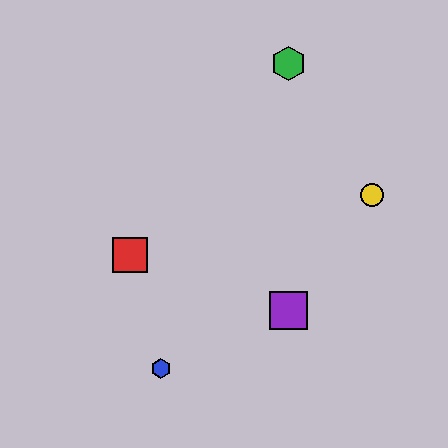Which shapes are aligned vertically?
The green hexagon, the purple square are aligned vertically.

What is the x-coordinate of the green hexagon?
The green hexagon is at x≈288.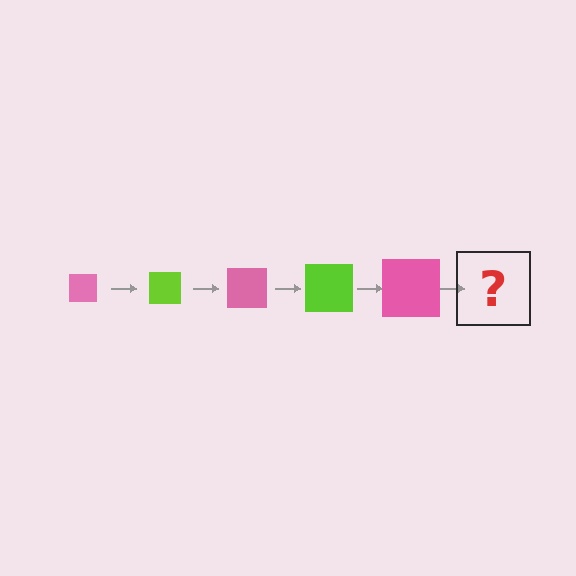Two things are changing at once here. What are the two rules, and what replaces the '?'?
The two rules are that the square grows larger each step and the color cycles through pink and lime. The '?' should be a lime square, larger than the previous one.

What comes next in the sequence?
The next element should be a lime square, larger than the previous one.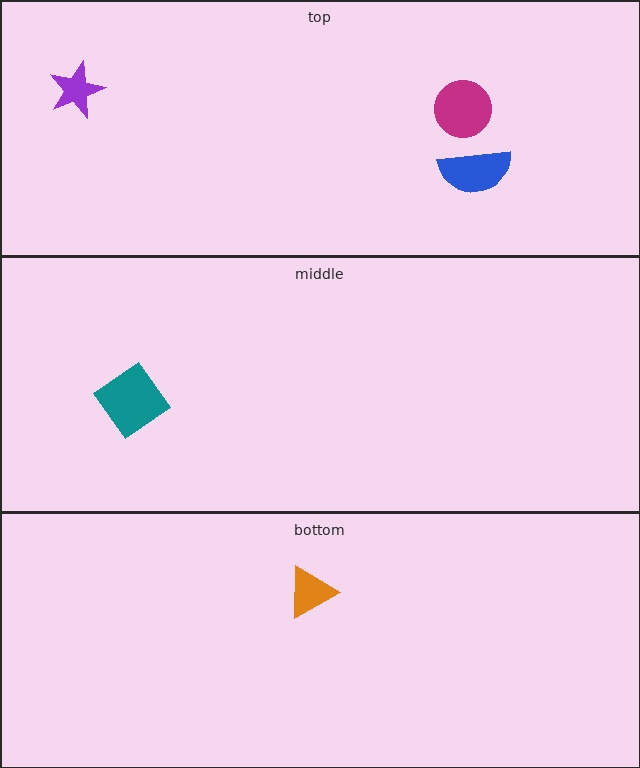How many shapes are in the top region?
3.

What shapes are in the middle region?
The teal diamond.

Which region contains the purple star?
The top region.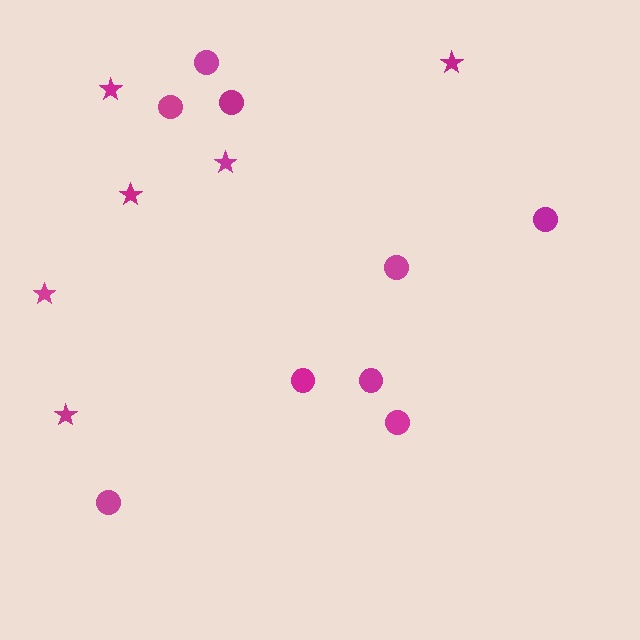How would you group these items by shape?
There are 2 groups: one group of circles (9) and one group of stars (6).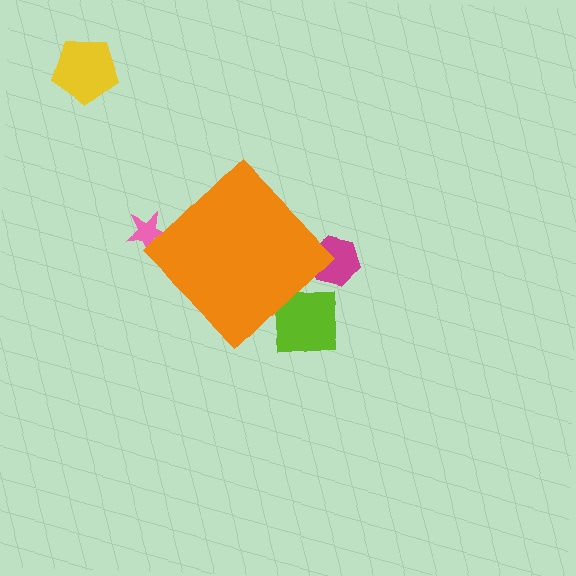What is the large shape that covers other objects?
An orange diamond.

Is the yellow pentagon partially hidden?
No, the yellow pentagon is fully visible.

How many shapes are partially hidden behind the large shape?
3 shapes are partially hidden.